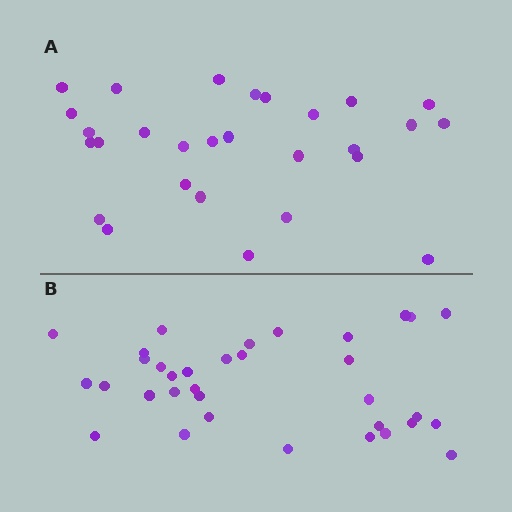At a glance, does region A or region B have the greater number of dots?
Region B (the bottom region) has more dots.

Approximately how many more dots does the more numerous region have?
Region B has about 6 more dots than region A.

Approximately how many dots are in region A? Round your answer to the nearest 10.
About 30 dots. (The exact count is 28, which rounds to 30.)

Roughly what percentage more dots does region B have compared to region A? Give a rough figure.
About 20% more.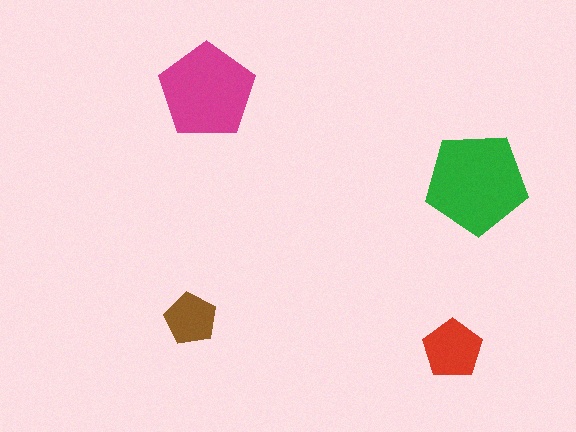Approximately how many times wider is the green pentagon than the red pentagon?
About 1.5 times wider.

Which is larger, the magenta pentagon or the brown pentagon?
The magenta one.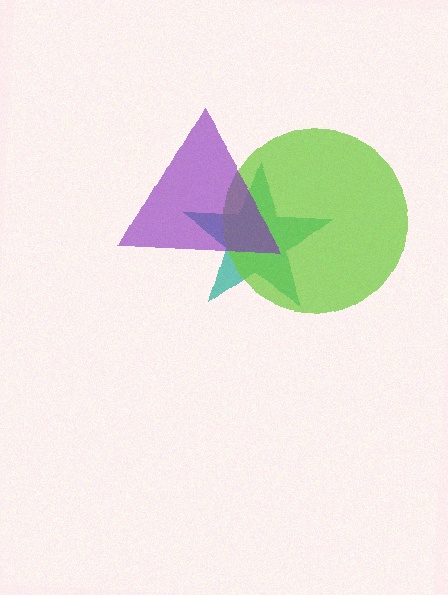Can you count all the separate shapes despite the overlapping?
Yes, there are 3 separate shapes.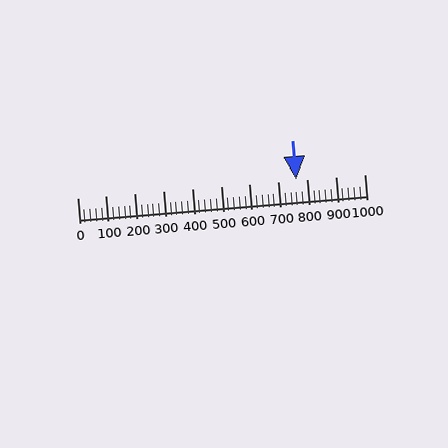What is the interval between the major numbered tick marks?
The major tick marks are spaced 100 units apart.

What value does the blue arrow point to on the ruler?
The blue arrow points to approximately 763.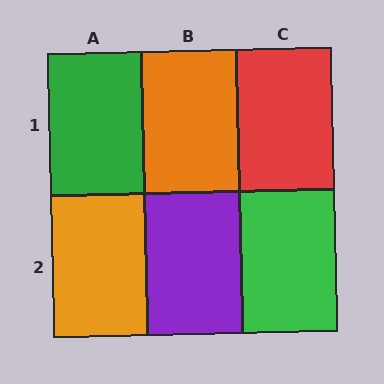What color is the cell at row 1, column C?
Red.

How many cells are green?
2 cells are green.